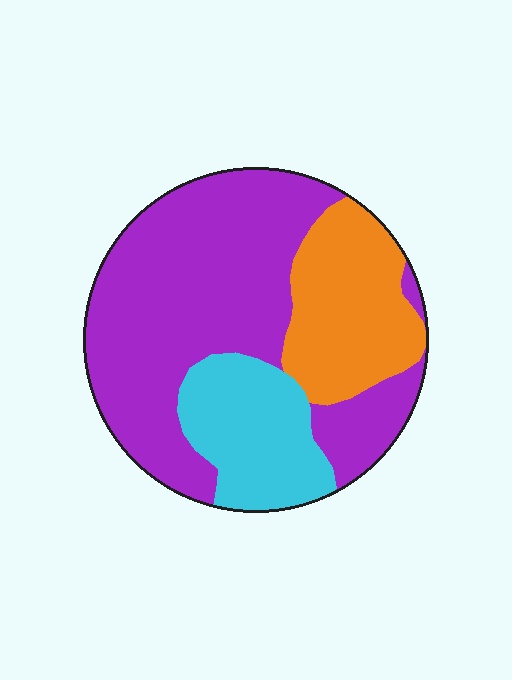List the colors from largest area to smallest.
From largest to smallest: purple, orange, cyan.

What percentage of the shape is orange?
Orange covers about 20% of the shape.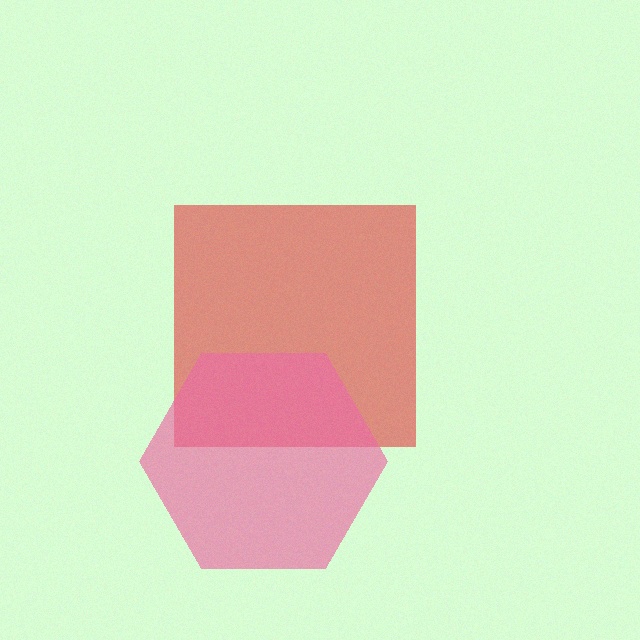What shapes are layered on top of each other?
The layered shapes are: a red square, a pink hexagon.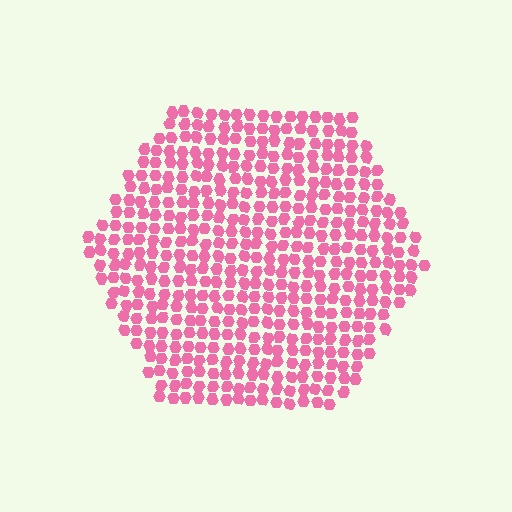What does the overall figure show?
The overall figure shows a hexagon.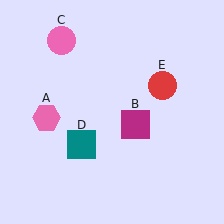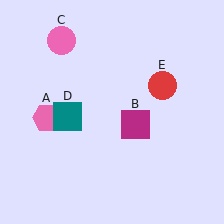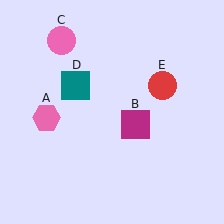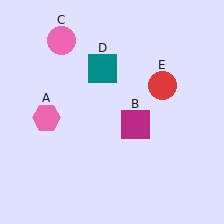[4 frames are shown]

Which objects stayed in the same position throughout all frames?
Pink hexagon (object A) and magenta square (object B) and pink circle (object C) and red circle (object E) remained stationary.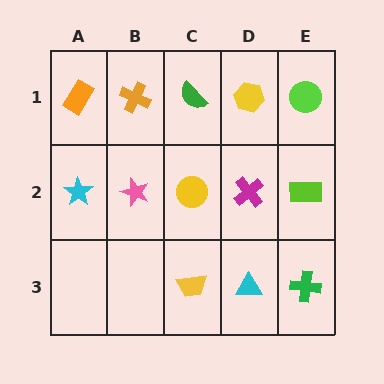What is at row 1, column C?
A green semicircle.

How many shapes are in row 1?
5 shapes.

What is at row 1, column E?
A lime circle.